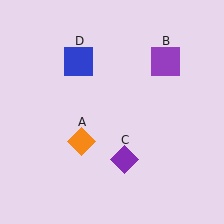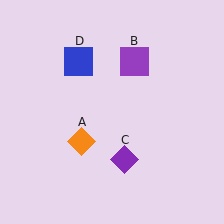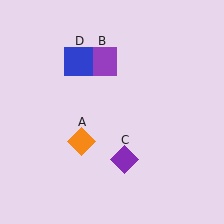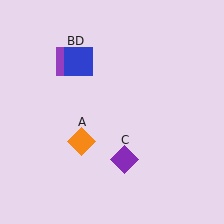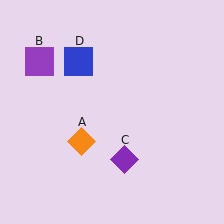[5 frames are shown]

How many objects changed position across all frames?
1 object changed position: purple square (object B).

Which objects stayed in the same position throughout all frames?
Orange diamond (object A) and purple diamond (object C) and blue square (object D) remained stationary.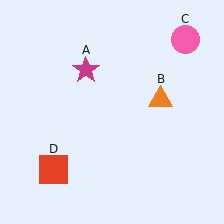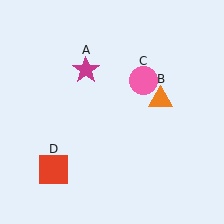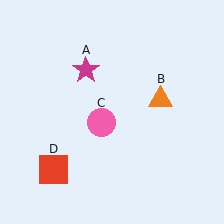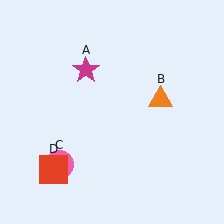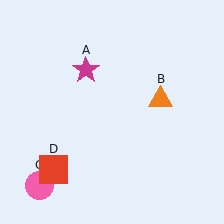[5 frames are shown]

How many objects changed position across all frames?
1 object changed position: pink circle (object C).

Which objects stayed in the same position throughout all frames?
Magenta star (object A) and orange triangle (object B) and red square (object D) remained stationary.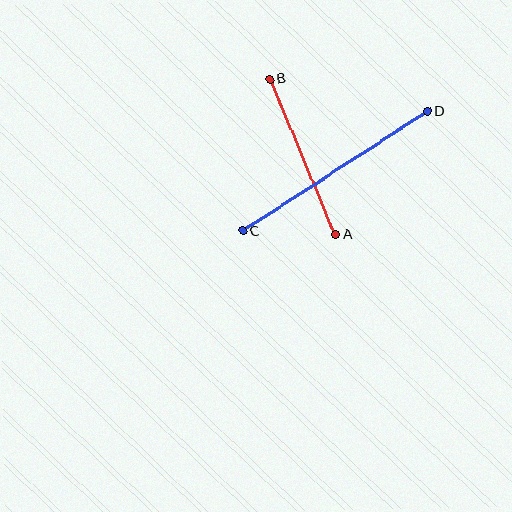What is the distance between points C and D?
The distance is approximately 220 pixels.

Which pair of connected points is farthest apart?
Points C and D are farthest apart.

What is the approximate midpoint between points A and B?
The midpoint is at approximately (303, 157) pixels.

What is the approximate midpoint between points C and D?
The midpoint is at approximately (335, 171) pixels.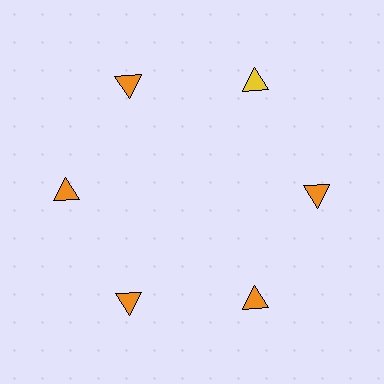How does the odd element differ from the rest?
It has a different color: yellow instead of orange.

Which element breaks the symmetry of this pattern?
The yellow triangle at roughly the 1 o'clock position breaks the symmetry. All other shapes are orange triangles.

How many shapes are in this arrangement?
There are 6 shapes arranged in a ring pattern.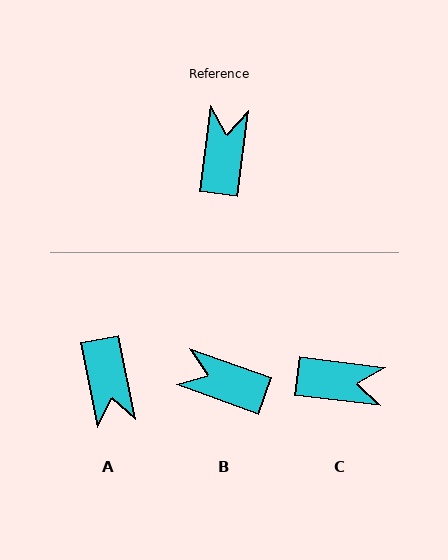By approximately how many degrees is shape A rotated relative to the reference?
Approximately 161 degrees clockwise.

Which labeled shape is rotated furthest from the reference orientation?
A, about 161 degrees away.